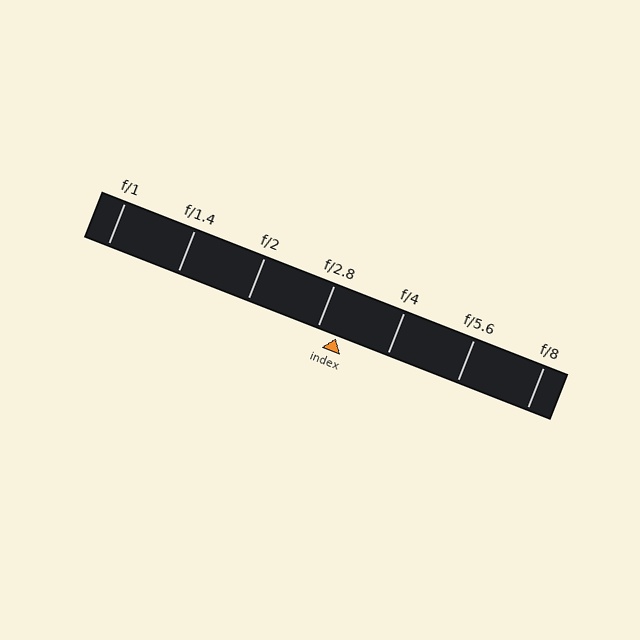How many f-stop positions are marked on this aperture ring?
There are 7 f-stop positions marked.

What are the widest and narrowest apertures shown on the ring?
The widest aperture shown is f/1 and the narrowest is f/8.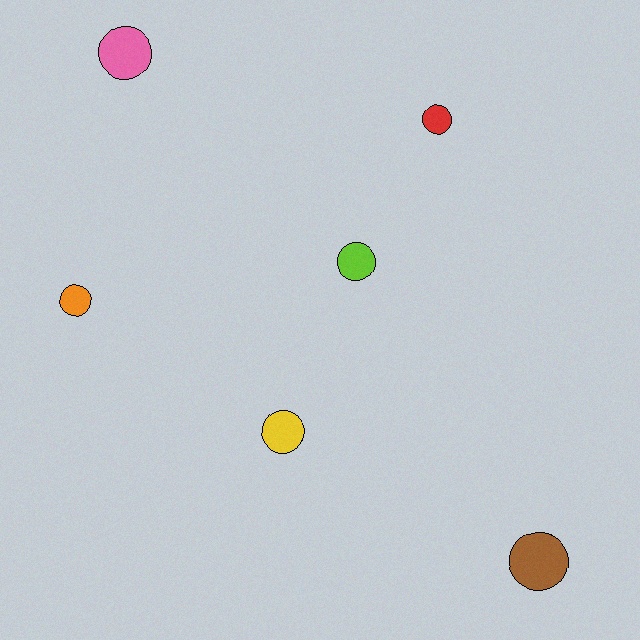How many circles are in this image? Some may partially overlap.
There are 6 circles.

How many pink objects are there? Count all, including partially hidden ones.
There is 1 pink object.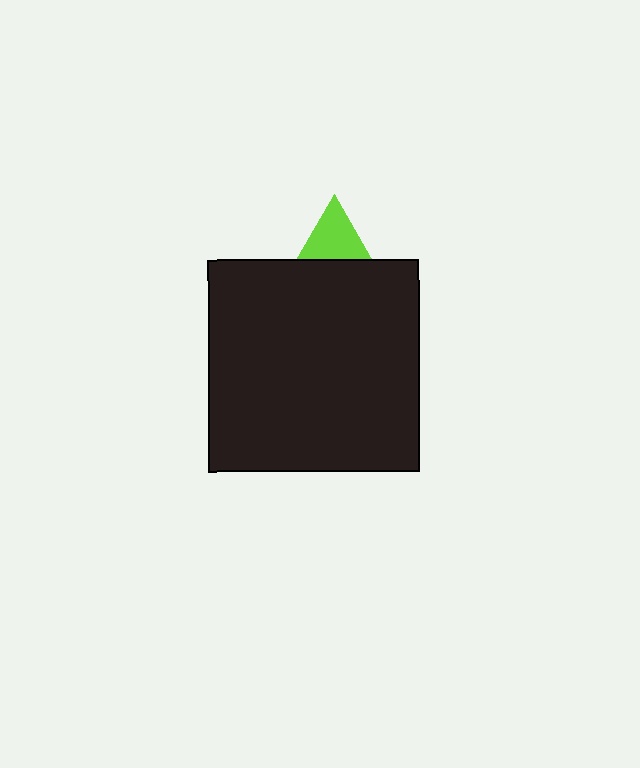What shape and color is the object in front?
The object in front is a black square.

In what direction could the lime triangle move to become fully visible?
The lime triangle could move up. That would shift it out from behind the black square entirely.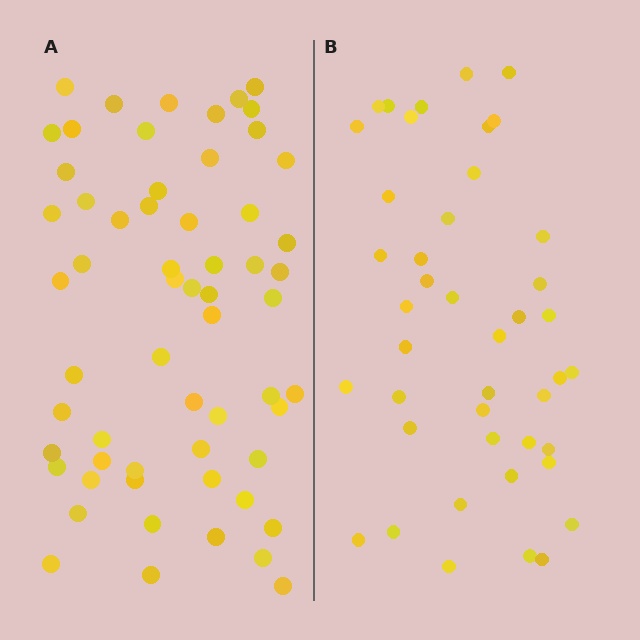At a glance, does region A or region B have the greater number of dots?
Region A (the left region) has more dots.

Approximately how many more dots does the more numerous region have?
Region A has approximately 15 more dots than region B.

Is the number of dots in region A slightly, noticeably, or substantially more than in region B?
Region A has noticeably more, but not dramatically so. The ratio is roughly 1.4 to 1.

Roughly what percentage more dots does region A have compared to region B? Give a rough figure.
About 40% more.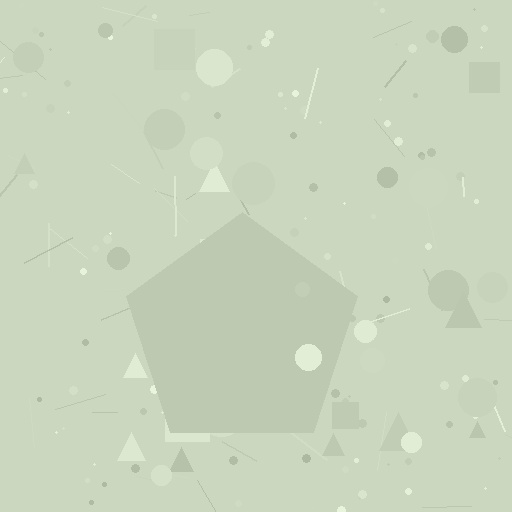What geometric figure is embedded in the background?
A pentagon is embedded in the background.